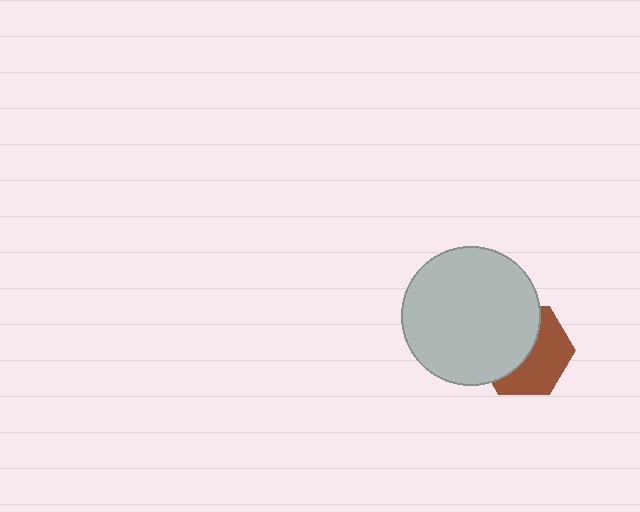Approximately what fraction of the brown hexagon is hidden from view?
Roughly 51% of the brown hexagon is hidden behind the light gray circle.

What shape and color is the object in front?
The object in front is a light gray circle.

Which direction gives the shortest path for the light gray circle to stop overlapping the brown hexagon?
Moving toward the upper-left gives the shortest separation.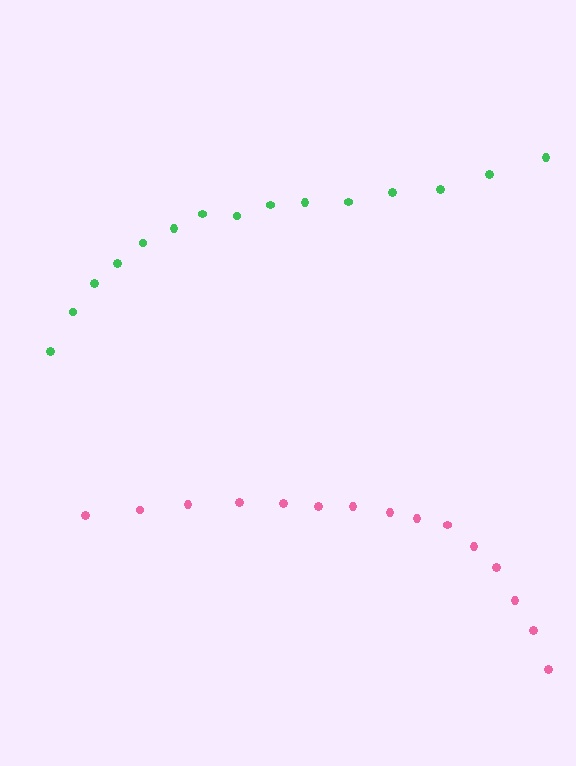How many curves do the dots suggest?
There are 2 distinct paths.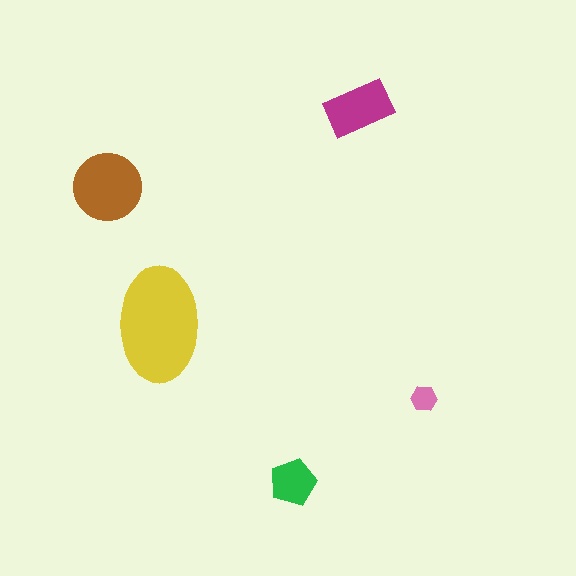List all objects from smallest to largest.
The pink hexagon, the green pentagon, the magenta rectangle, the brown circle, the yellow ellipse.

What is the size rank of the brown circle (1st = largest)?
2nd.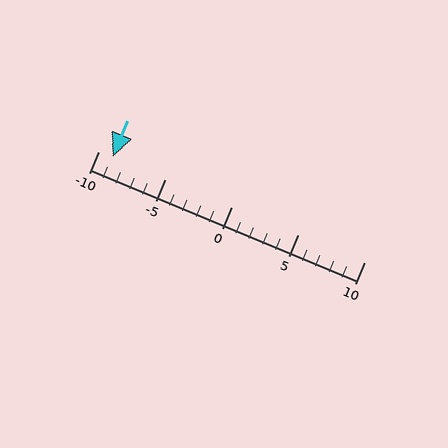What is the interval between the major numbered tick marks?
The major tick marks are spaced 5 units apart.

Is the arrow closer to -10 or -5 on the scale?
The arrow is closer to -10.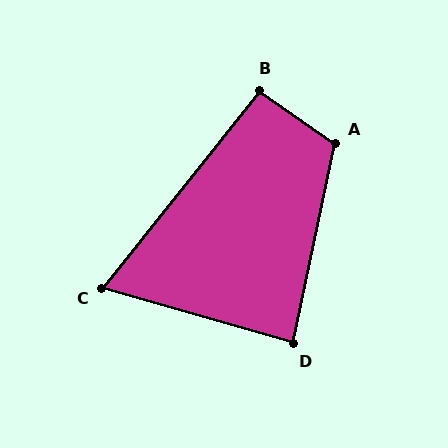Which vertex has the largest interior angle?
A, at approximately 113 degrees.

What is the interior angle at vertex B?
Approximately 94 degrees (approximately right).